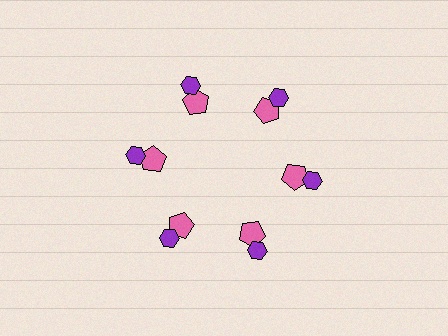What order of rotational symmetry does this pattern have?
This pattern has 6-fold rotational symmetry.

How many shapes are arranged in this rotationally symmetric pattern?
There are 12 shapes, arranged in 6 groups of 2.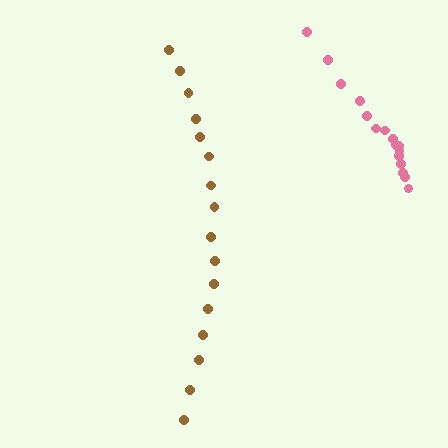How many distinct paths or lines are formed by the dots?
There are 2 distinct paths.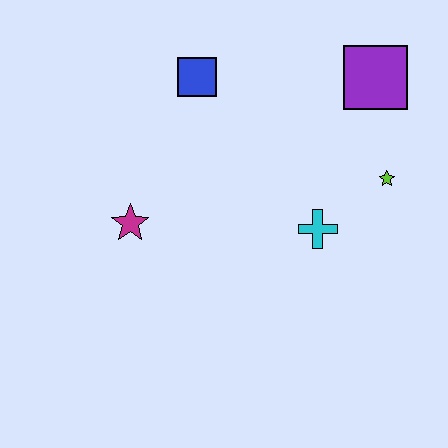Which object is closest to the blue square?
The magenta star is closest to the blue square.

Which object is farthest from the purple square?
The magenta star is farthest from the purple square.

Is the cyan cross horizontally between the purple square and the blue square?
Yes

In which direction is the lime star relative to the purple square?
The lime star is below the purple square.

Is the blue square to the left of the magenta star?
No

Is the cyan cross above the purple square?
No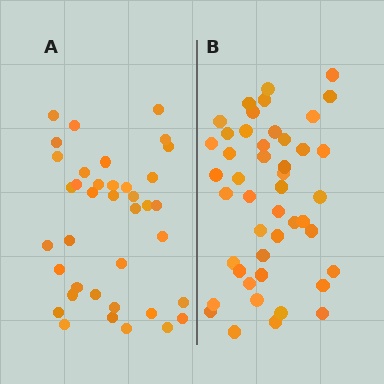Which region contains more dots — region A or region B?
Region B (the right region) has more dots.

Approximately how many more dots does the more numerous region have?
Region B has roughly 8 or so more dots than region A.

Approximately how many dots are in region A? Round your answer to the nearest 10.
About 40 dots. (The exact count is 38, which rounds to 40.)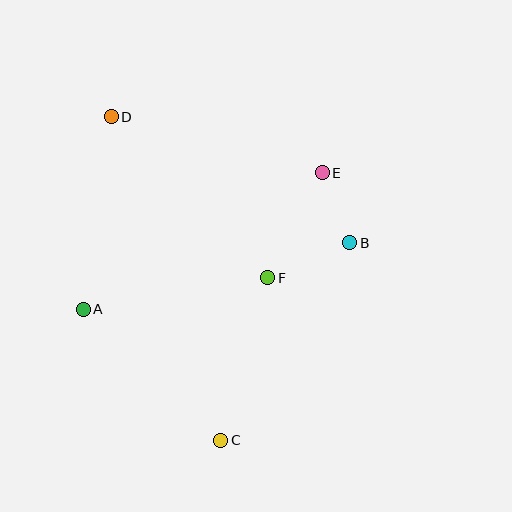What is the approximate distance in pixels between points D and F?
The distance between D and F is approximately 224 pixels.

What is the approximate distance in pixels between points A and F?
The distance between A and F is approximately 187 pixels.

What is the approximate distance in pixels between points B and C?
The distance between B and C is approximately 236 pixels.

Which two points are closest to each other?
Points B and E are closest to each other.